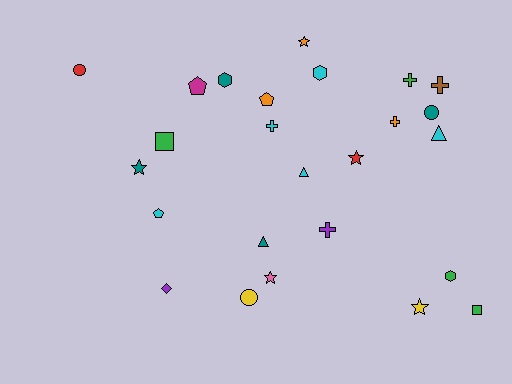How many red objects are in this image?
There are 2 red objects.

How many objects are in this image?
There are 25 objects.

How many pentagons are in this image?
There are 3 pentagons.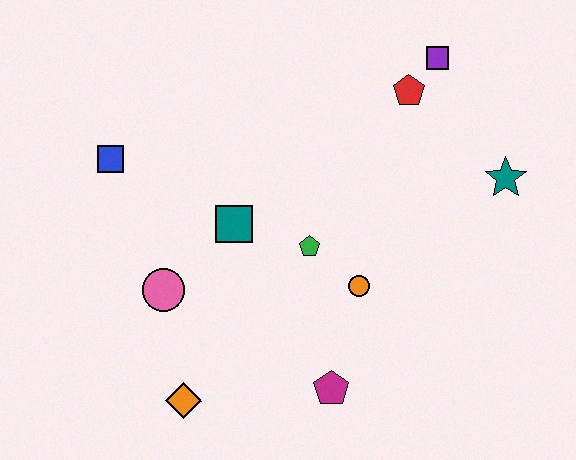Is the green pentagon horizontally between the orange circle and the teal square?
Yes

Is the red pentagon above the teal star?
Yes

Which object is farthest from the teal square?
The teal star is farthest from the teal square.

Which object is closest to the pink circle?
The teal square is closest to the pink circle.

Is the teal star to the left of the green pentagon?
No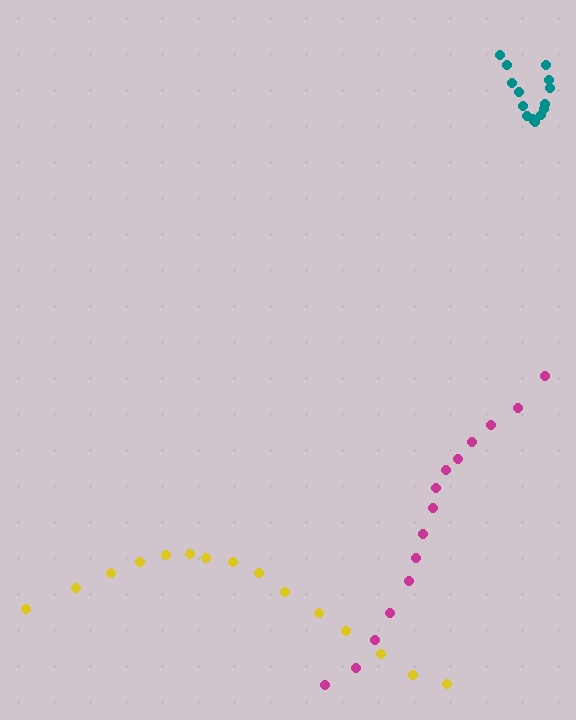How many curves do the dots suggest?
There are 3 distinct paths.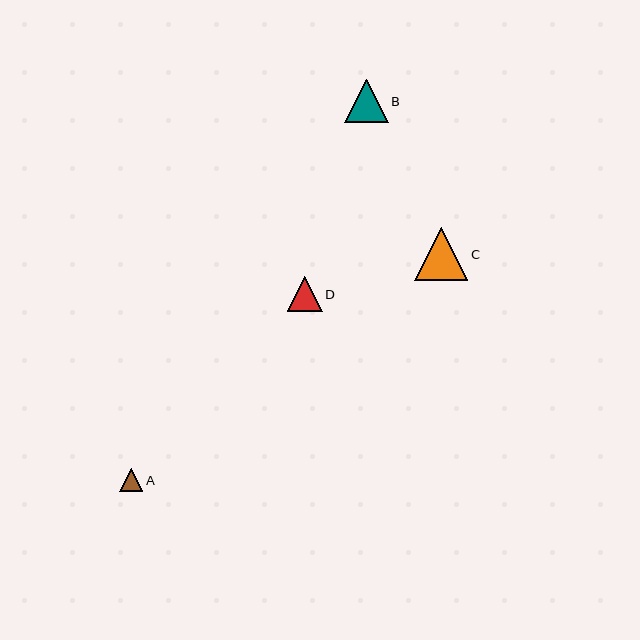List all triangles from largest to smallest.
From largest to smallest: C, B, D, A.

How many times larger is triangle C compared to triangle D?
Triangle C is approximately 1.5 times the size of triangle D.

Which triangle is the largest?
Triangle C is the largest with a size of approximately 53 pixels.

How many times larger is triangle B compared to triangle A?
Triangle B is approximately 1.9 times the size of triangle A.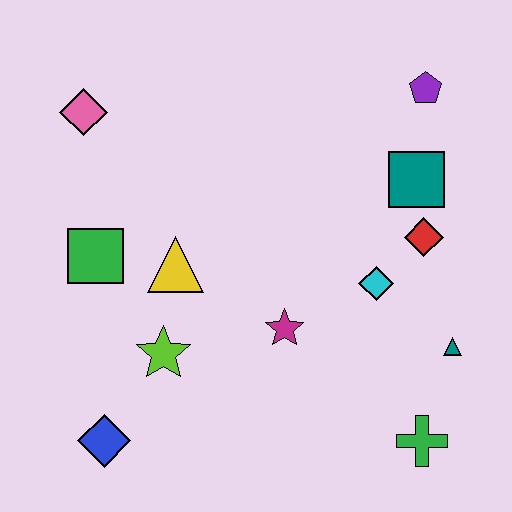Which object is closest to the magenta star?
The cyan diamond is closest to the magenta star.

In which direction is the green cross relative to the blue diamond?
The green cross is to the right of the blue diamond.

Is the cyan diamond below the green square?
Yes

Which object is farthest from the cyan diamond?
The pink diamond is farthest from the cyan diamond.